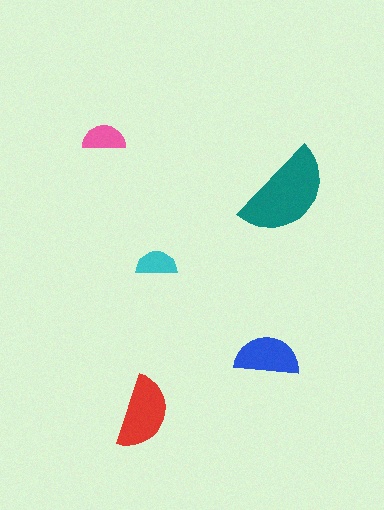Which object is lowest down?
The red semicircle is bottommost.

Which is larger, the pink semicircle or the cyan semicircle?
The pink one.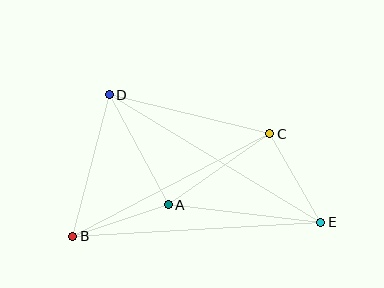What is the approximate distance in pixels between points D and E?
The distance between D and E is approximately 247 pixels.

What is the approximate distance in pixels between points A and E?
The distance between A and E is approximately 154 pixels.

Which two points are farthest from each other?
Points B and E are farthest from each other.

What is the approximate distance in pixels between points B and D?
The distance between B and D is approximately 146 pixels.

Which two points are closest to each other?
Points A and B are closest to each other.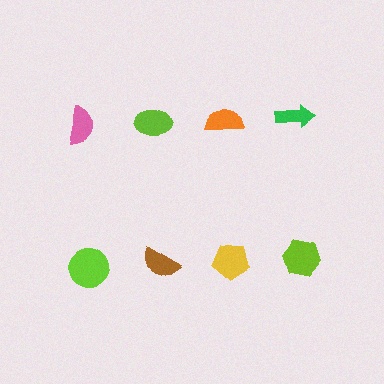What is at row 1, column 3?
An orange semicircle.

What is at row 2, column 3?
A yellow pentagon.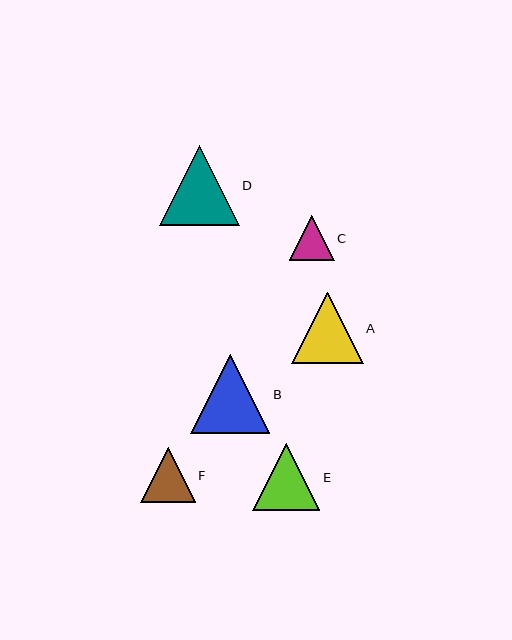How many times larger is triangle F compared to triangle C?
Triangle F is approximately 1.2 times the size of triangle C.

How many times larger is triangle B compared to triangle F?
Triangle B is approximately 1.4 times the size of triangle F.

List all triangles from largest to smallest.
From largest to smallest: D, B, A, E, F, C.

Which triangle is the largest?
Triangle D is the largest with a size of approximately 80 pixels.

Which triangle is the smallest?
Triangle C is the smallest with a size of approximately 45 pixels.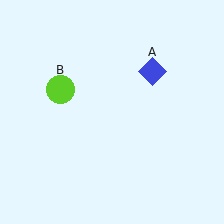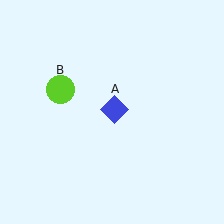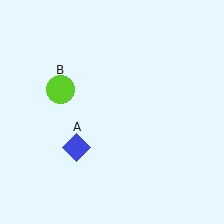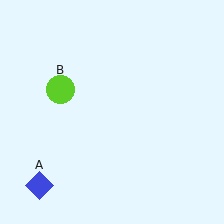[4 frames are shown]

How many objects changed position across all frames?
1 object changed position: blue diamond (object A).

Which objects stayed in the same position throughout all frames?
Lime circle (object B) remained stationary.